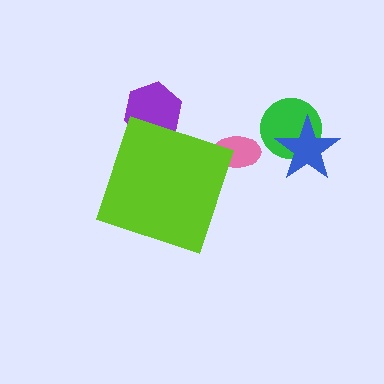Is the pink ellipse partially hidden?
Yes, the pink ellipse is partially hidden behind the lime diamond.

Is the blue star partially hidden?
No, the blue star is fully visible.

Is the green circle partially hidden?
No, the green circle is fully visible.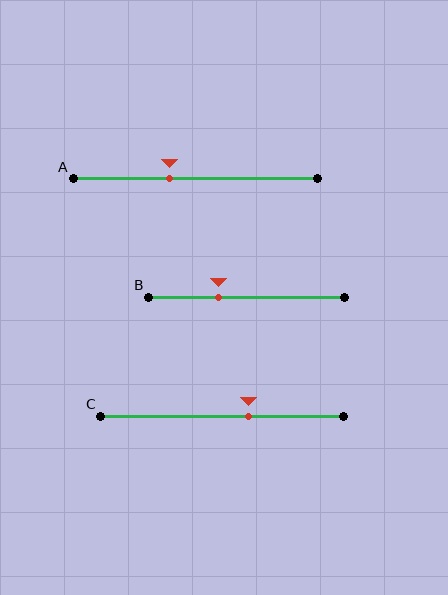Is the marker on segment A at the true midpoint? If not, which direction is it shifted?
No, the marker on segment A is shifted to the left by about 11% of the segment length.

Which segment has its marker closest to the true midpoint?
Segment A has its marker closest to the true midpoint.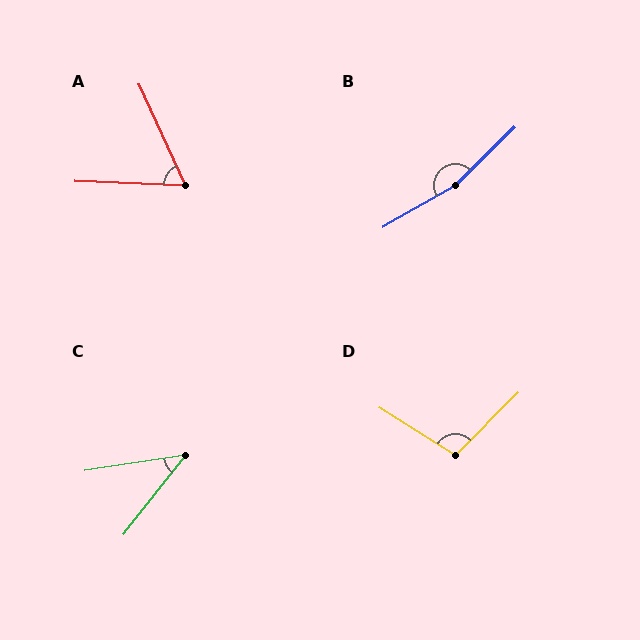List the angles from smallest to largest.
C (43°), A (63°), D (103°), B (165°).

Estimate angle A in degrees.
Approximately 63 degrees.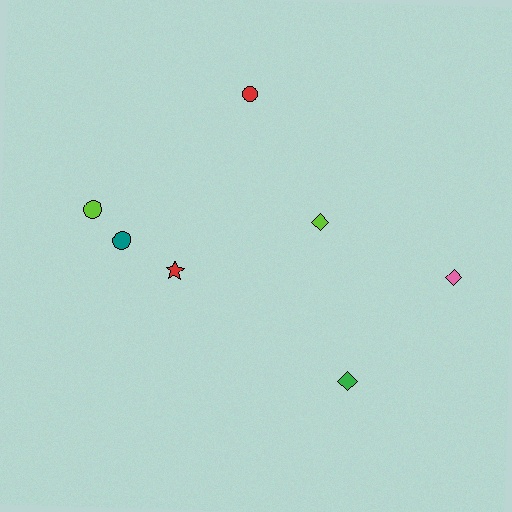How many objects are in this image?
There are 7 objects.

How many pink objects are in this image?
There is 1 pink object.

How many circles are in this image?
There are 3 circles.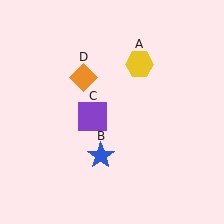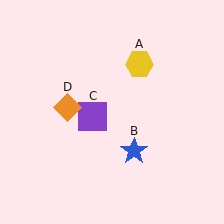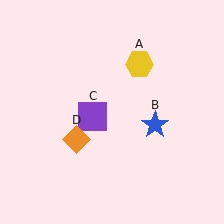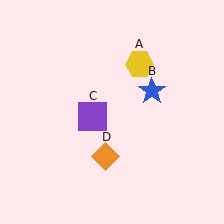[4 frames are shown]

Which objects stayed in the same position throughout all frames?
Yellow hexagon (object A) and purple square (object C) remained stationary.